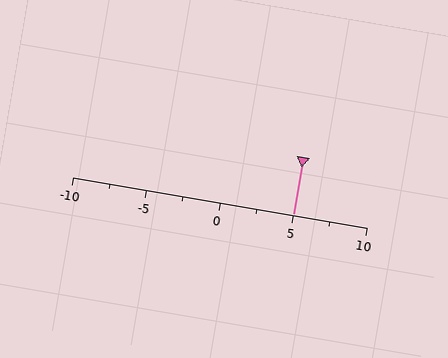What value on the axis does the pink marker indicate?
The marker indicates approximately 5.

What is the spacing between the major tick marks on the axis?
The major ticks are spaced 5 apart.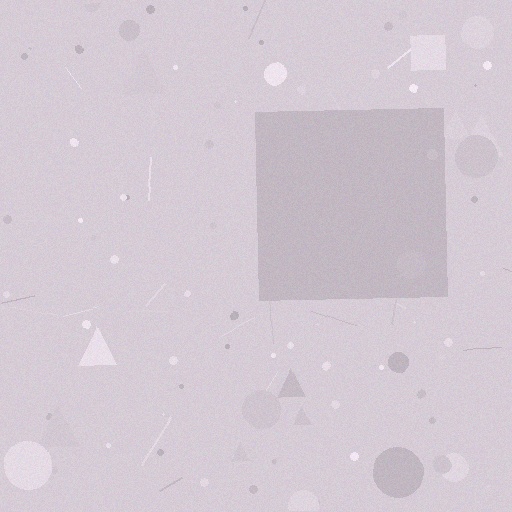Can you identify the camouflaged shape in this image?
The camouflaged shape is a square.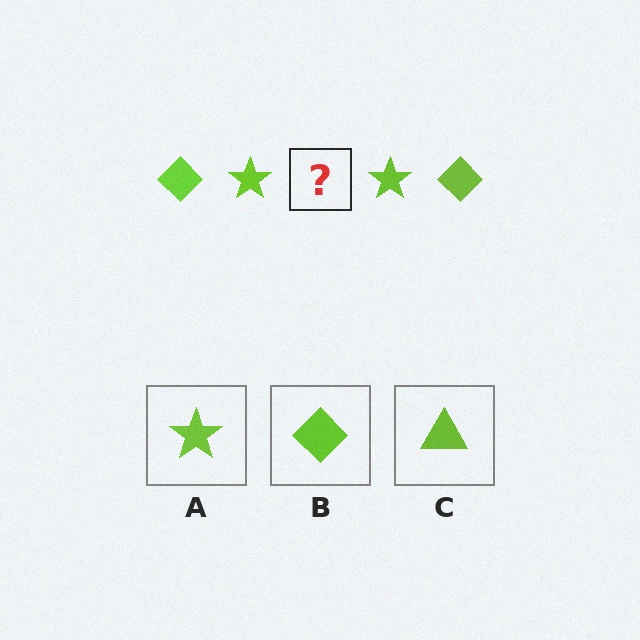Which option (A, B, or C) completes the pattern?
B.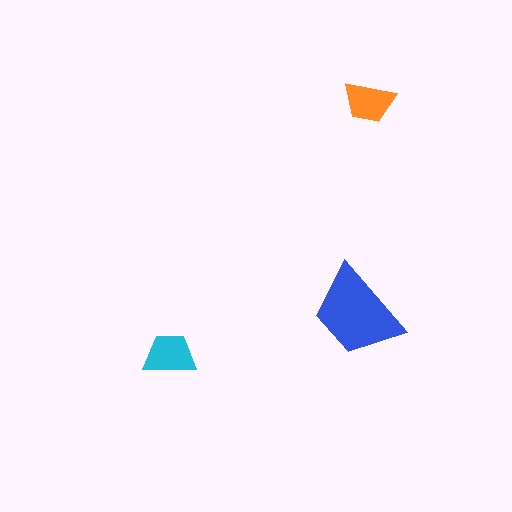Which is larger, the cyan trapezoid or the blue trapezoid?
The blue one.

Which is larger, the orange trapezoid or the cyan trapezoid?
The cyan one.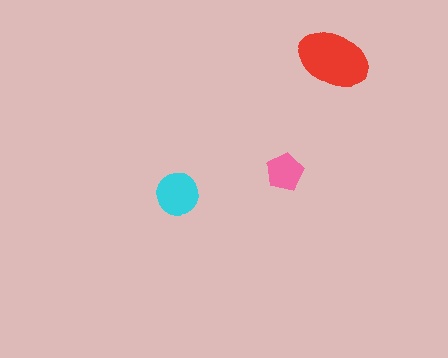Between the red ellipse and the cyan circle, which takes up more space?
The red ellipse.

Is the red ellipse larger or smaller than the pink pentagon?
Larger.